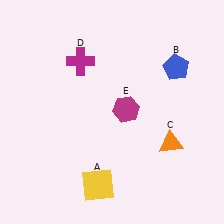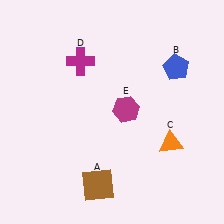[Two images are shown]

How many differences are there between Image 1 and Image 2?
There is 1 difference between the two images.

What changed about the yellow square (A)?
In Image 1, A is yellow. In Image 2, it changed to brown.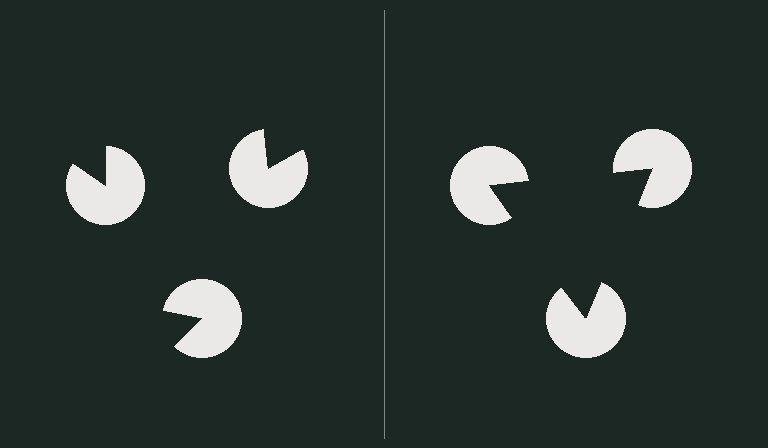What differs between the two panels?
The pac-man discs are positioned identically on both sides; only the wedge orientations differ. On the right they align to a triangle; on the left they are misaligned.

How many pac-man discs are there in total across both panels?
6 — 3 on each side.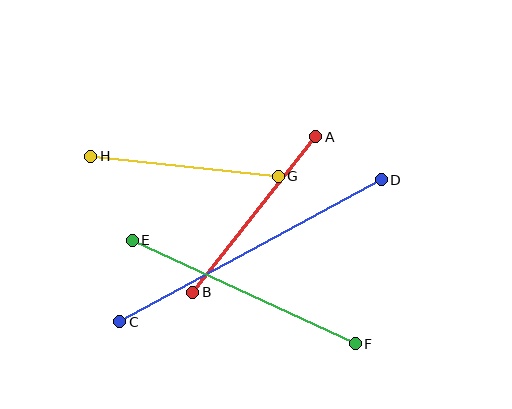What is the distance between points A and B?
The distance is approximately 198 pixels.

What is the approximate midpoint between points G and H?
The midpoint is at approximately (184, 166) pixels.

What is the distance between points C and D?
The distance is approximately 298 pixels.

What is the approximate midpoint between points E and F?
The midpoint is at approximately (244, 292) pixels.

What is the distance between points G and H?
The distance is approximately 189 pixels.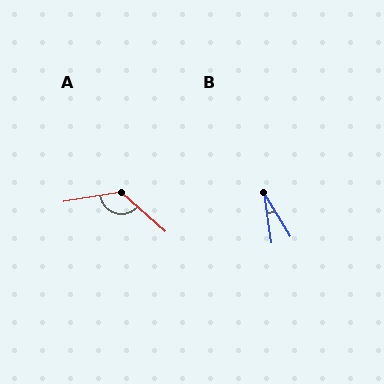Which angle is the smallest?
B, at approximately 23 degrees.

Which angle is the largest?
A, at approximately 128 degrees.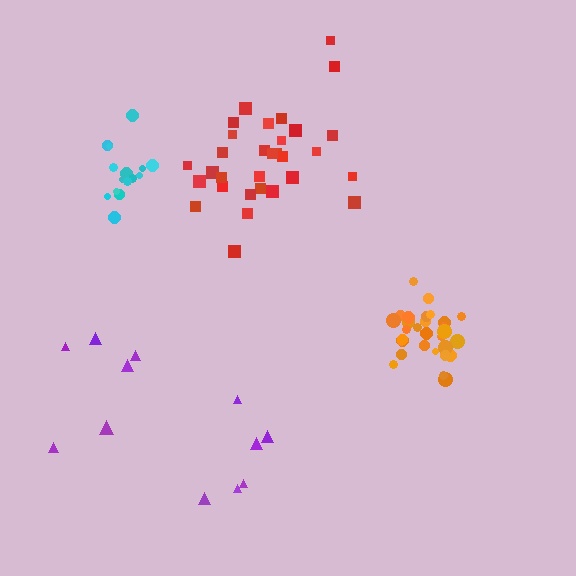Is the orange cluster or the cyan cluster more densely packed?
Orange.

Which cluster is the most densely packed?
Orange.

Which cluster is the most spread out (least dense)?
Purple.